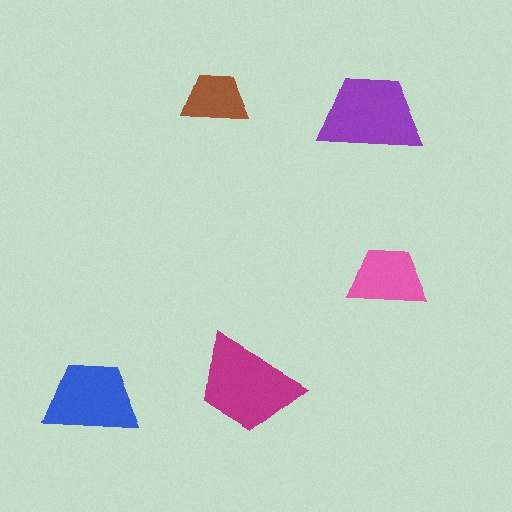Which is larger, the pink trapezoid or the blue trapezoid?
The blue one.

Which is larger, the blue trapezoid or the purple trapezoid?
The purple one.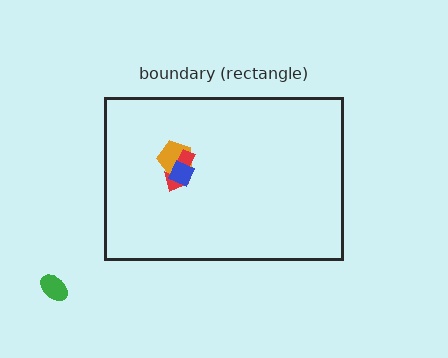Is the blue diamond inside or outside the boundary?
Inside.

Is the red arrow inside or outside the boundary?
Inside.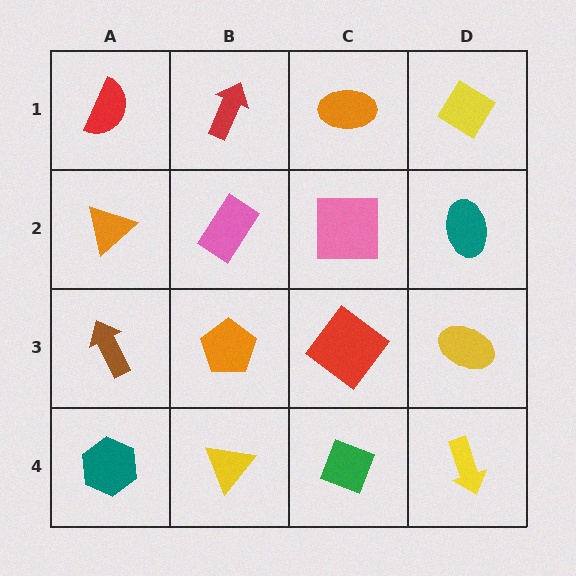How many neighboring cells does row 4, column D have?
2.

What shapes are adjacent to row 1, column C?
A pink square (row 2, column C), a red arrow (row 1, column B), a yellow diamond (row 1, column D).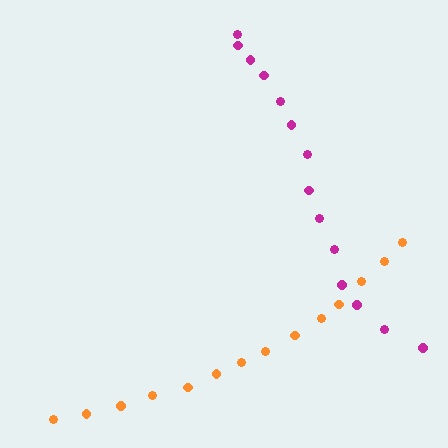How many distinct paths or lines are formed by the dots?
There are 2 distinct paths.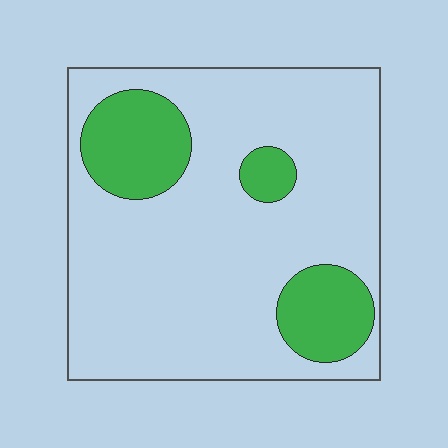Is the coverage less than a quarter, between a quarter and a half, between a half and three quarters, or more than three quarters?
Less than a quarter.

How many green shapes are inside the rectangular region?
3.